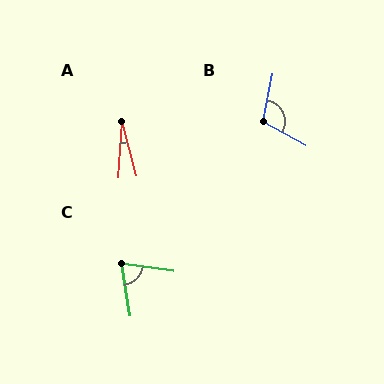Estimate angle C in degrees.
Approximately 72 degrees.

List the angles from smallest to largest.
A (19°), C (72°), B (108°).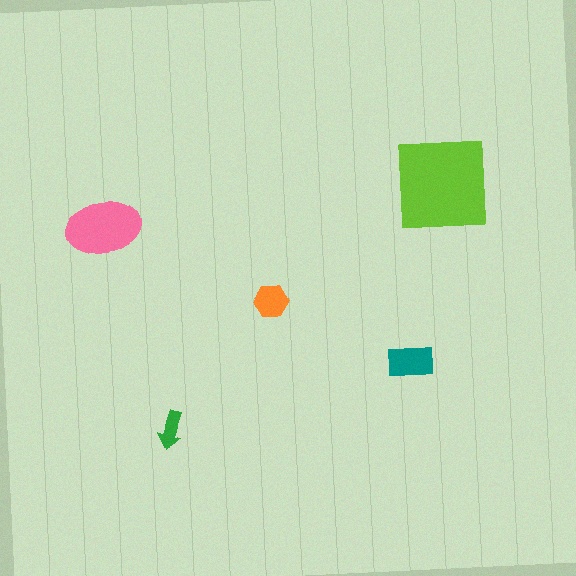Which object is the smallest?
The green arrow.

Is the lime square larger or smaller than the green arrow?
Larger.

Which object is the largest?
The lime square.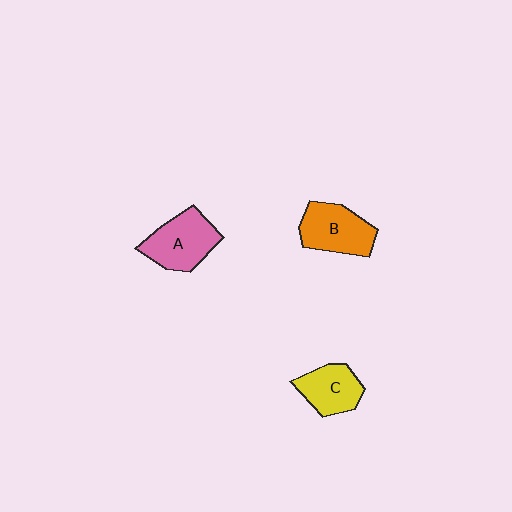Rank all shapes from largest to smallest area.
From largest to smallest: A (pink), B (orange), C (yellow).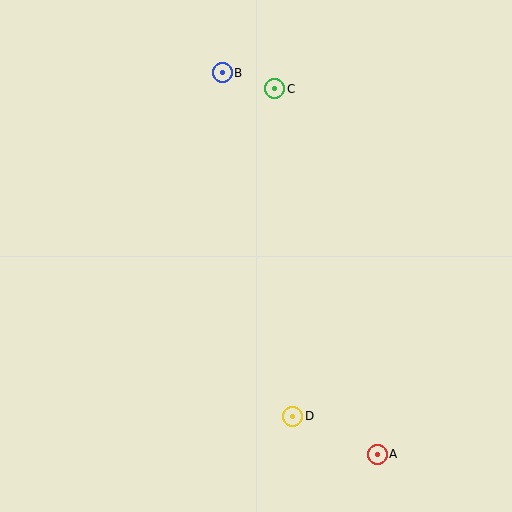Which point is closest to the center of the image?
Point D at (293, 416) is closest to the center.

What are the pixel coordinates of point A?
Point A is at (377, 454).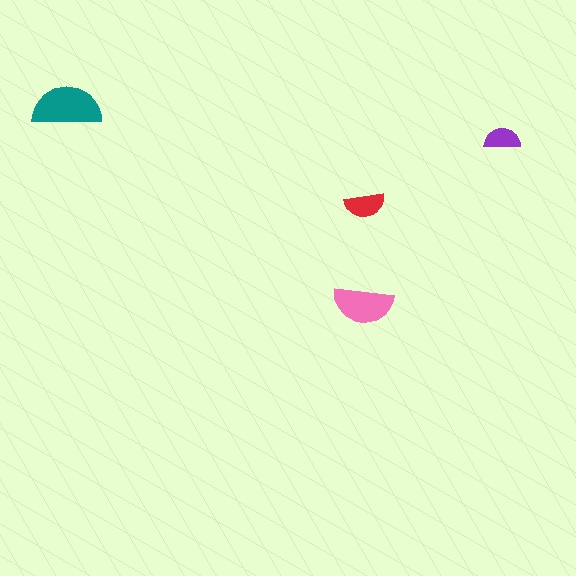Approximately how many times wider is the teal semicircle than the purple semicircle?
About 2 times wider.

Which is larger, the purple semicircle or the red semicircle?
The red one.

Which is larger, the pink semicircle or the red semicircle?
The pink one.